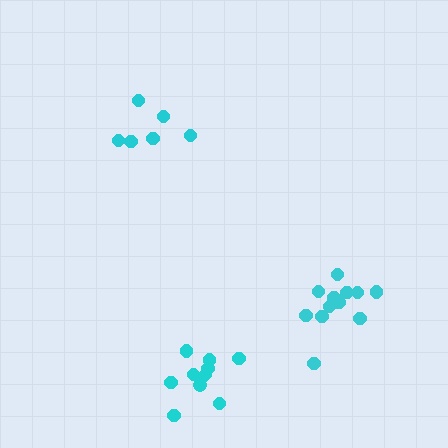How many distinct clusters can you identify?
There are 3 distinct clusters.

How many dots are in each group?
Group 1: 12 dots, Group 2: 6 dots, Group 3: 11 dots (29 total).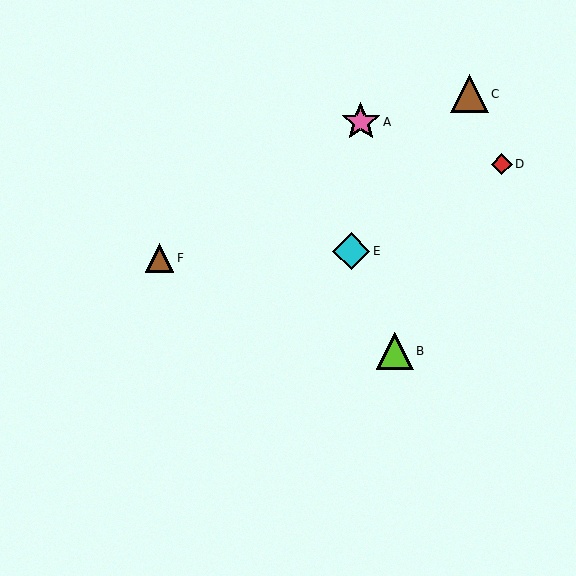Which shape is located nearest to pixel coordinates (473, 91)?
The brown triangle (labeled C) at (469, 94) is nearest to that location.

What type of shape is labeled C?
Shape C is a brown triangle.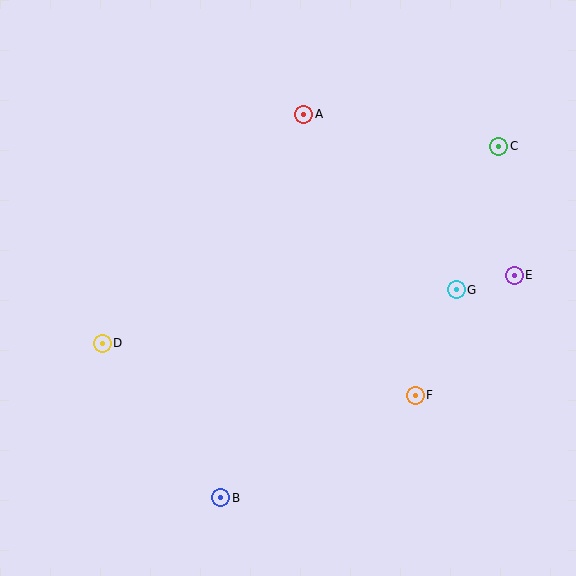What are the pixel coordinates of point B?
Point B is at (221, 498).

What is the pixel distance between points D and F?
The distance between D and F is 317 pixels.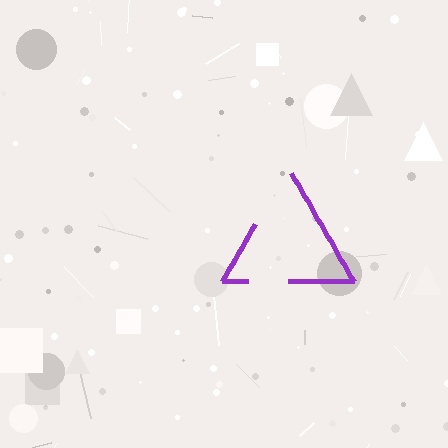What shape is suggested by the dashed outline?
The dashed outline suggests a triangle.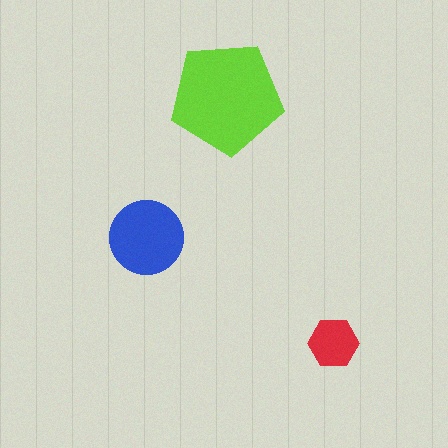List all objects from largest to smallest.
The lime pentagon, the blue circle, the red hexagon.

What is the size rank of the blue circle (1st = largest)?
2nd.